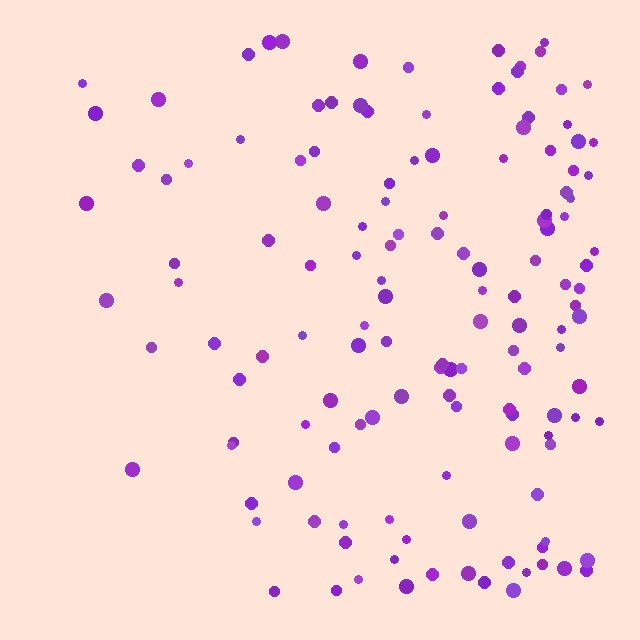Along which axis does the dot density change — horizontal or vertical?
Horizontal.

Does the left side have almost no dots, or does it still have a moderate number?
Still a moderate number, just noticeably fewer than the right.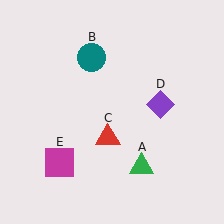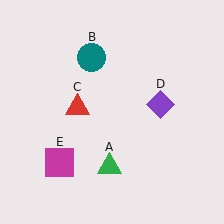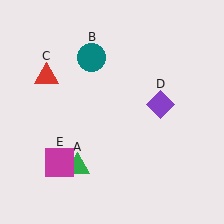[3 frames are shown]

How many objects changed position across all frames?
2 objects changed position: green triangle (object A), red triangle (object C).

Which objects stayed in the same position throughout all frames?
Teal circle (object B) and purple diamond (object D) and magenta square (object E) remained stationary.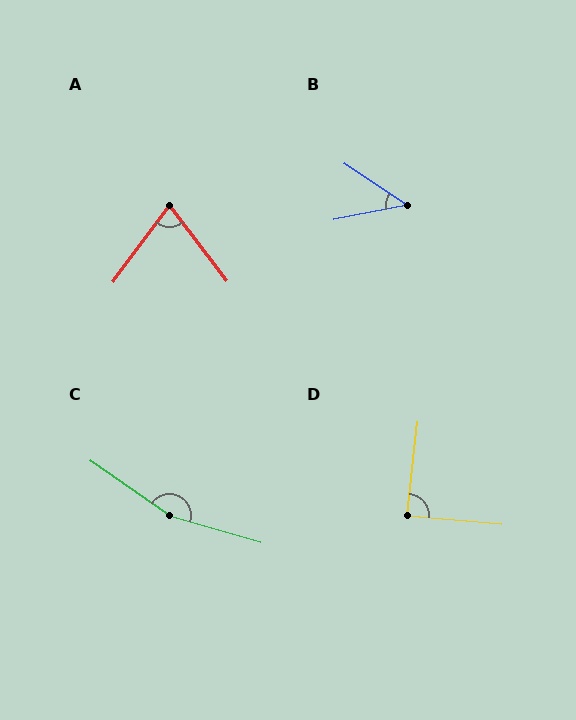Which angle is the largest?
C, at approximately 162 degrees.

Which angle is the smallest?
B, at approximately 44 degrees.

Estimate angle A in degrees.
Approximately 74 degrees.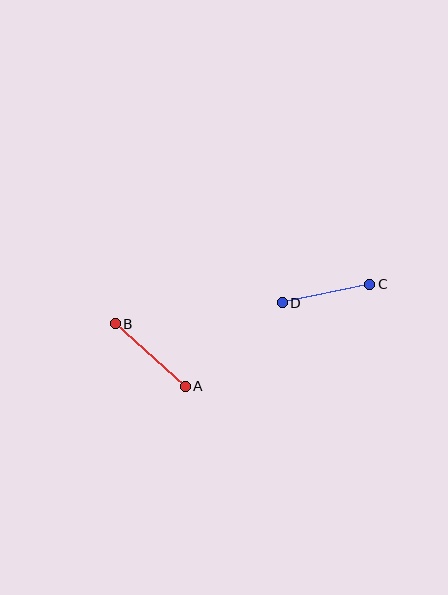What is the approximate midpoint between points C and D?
The midpoint is at approximately (326, 294) pixels.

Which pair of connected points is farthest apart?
Points A and B are farthest apart.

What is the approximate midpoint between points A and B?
The midpoint is at approximately (150, 355) pixels.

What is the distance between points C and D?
The distance is approximately 89 pixels.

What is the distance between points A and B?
The distance is approximately 94 pixels.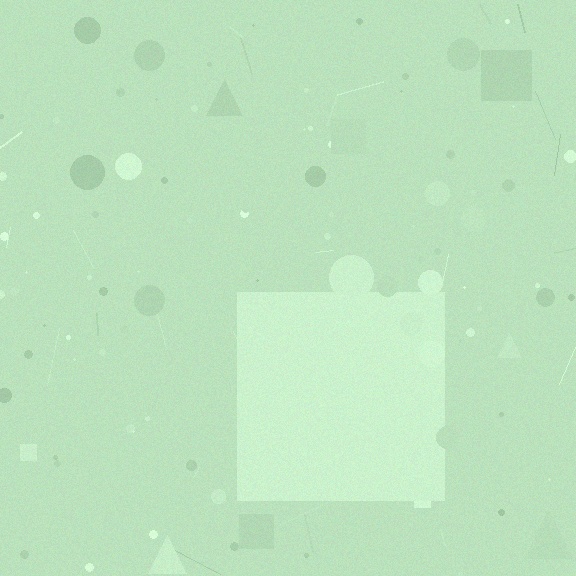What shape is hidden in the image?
A square is hidden in the image.